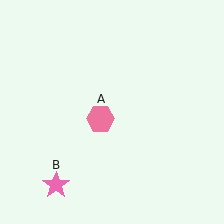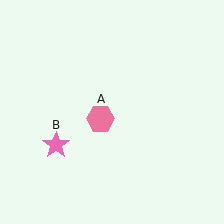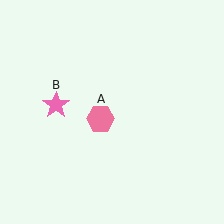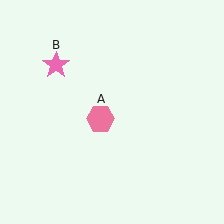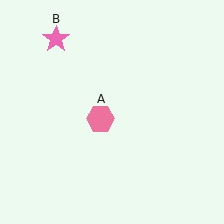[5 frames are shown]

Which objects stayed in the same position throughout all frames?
Pink hexagon (object A) remained stationary.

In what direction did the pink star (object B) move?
The pink star (object B) moved up.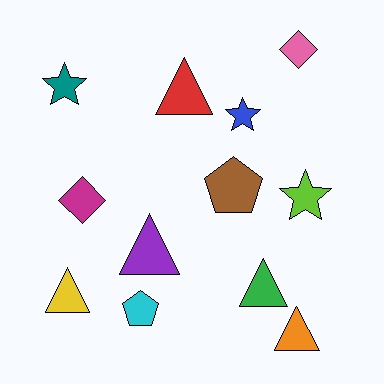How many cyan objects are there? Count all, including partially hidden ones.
There is 1 cyan object.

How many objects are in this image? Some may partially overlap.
There are 12 objects.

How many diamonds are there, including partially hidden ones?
There are 2 diamonds.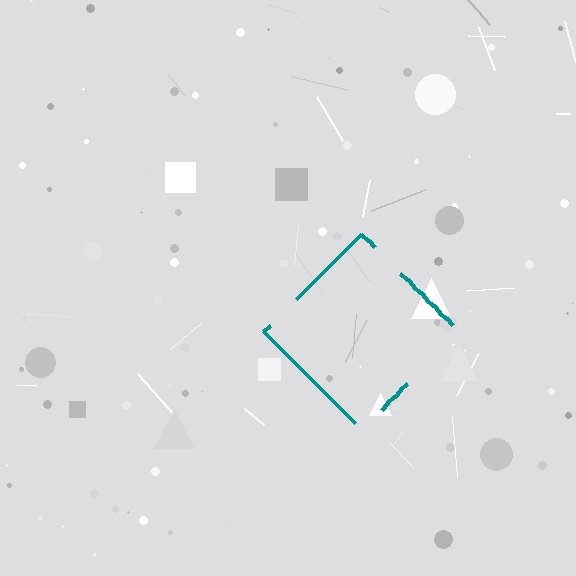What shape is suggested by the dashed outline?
The dashed outline suggests a diamond.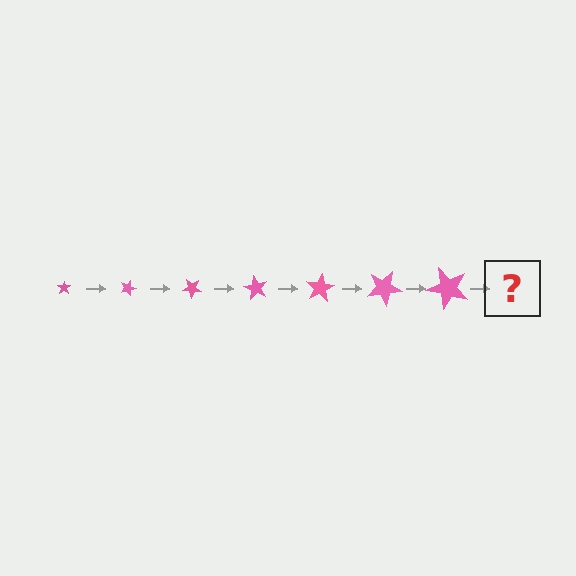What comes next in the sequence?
The next element should be a star, larger than the previous one and rotated 140 degrees from the start.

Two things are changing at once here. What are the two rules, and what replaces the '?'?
The two rules are that the star grows larger each step and it rotates 20 degrees each step. The '?' should be a star, larger than the previous one and rotated 140 degrees from the start.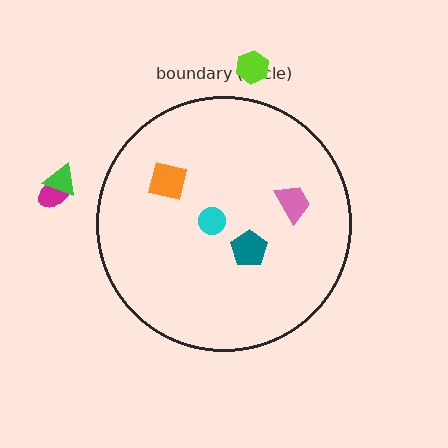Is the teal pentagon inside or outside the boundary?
Inside.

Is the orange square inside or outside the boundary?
Inside.